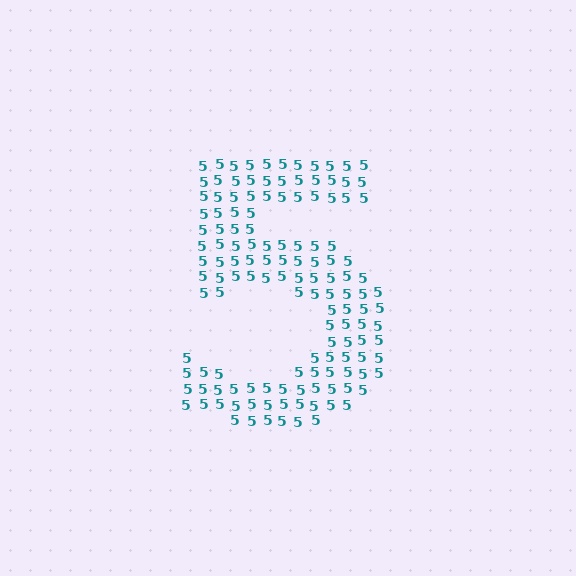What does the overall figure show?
The overall figure shows the digit 5.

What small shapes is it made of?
It is made of small digit 5's.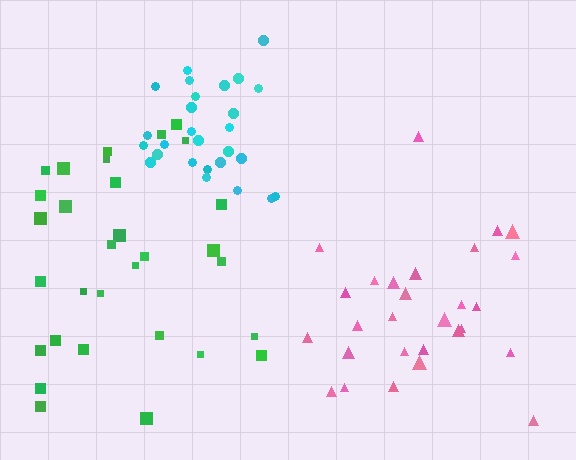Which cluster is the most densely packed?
Cyan.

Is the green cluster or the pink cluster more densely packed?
Green.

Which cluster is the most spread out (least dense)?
Pink.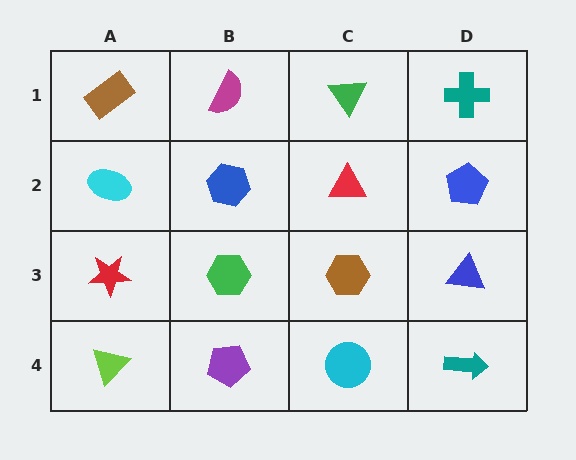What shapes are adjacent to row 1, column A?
A cyan ellipse (row 2, column A), a magenta semicircle (row 1, column B).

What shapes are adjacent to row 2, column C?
A green triangle (row 1, column C), a brown hexagon (row 3, column C), a blue hexagon (row 2, column B), a blue pentagon (row 2, column D).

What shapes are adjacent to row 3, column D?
A blue pentagon (row 2, column D), a teal arrow (row 4, column D), a brown hexagon (row 3, column C).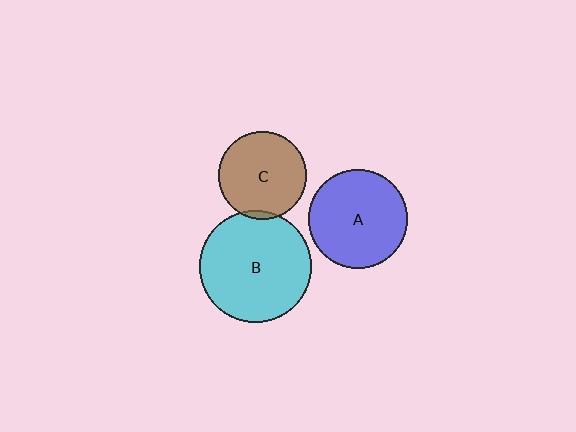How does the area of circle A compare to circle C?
Approximately 1.3 times.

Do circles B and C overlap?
Yes.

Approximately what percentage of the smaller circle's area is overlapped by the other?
Approximately 5%.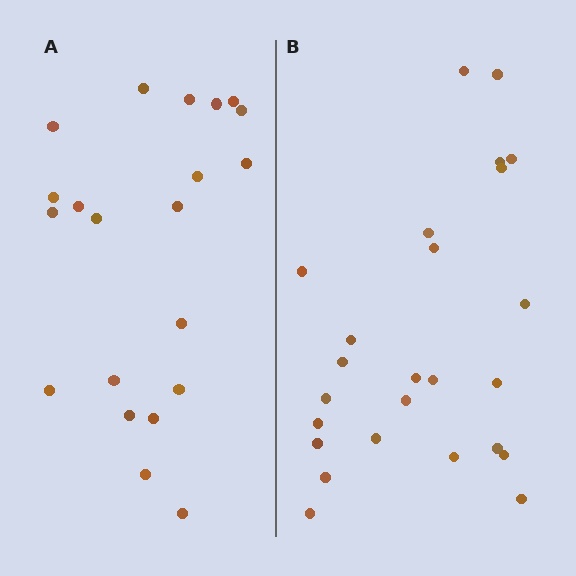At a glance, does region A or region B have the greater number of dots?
Region B (the right region) has more dots.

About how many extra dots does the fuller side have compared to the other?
Region B has about 4 more dots than region A.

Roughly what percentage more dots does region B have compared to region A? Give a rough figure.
About 20% more.